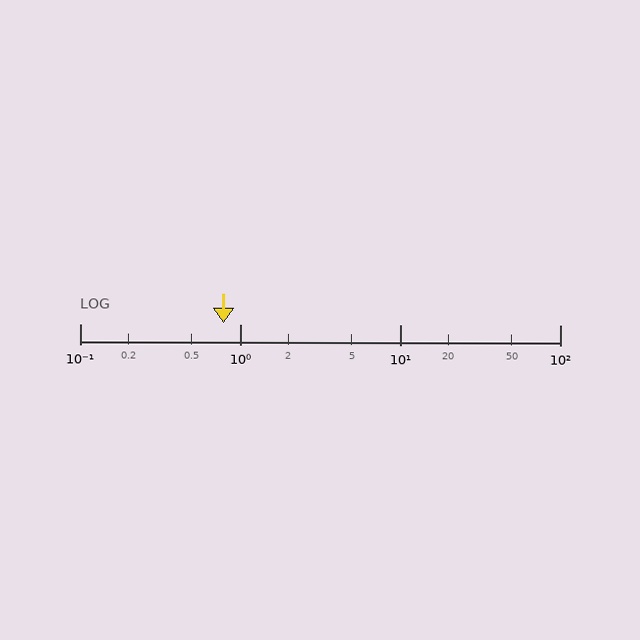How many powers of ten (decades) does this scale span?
The scale spans 3 decades, from 0.1 to 100.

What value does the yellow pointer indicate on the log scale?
The pointer indicates approximately 0.79.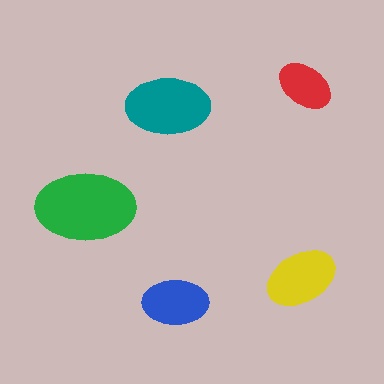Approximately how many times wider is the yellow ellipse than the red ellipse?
About 1.5 times wider.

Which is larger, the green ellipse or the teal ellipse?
The green one.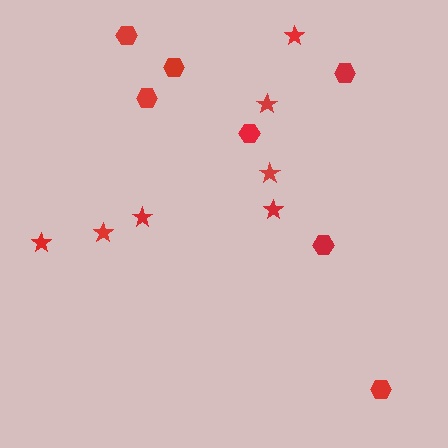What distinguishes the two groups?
There are 2 groups: one group of hexagons (7) and one group of stars (7).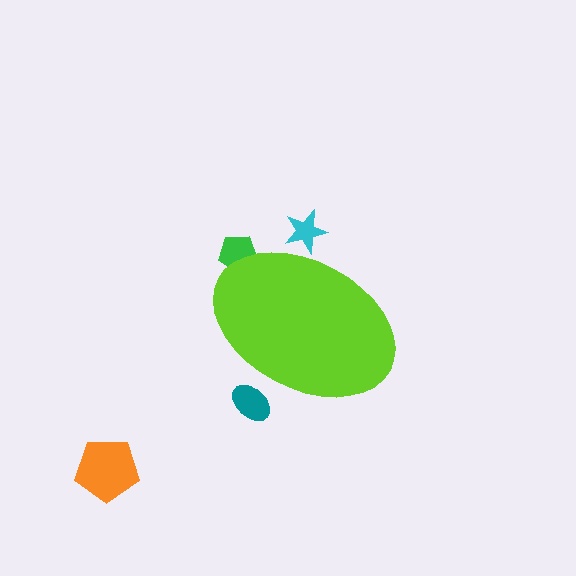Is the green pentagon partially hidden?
Yes, the green pentagon is partially hidden behind the lime ellipse.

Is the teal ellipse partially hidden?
Yes, the teal ellipse is partially hidden behind the lime ellipse.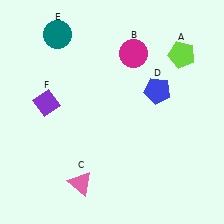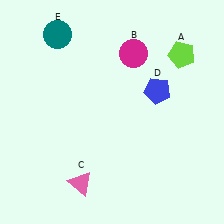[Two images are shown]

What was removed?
The purple diamond (F) was removed in Image 2.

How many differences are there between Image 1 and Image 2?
There is 1 difference between the two images.